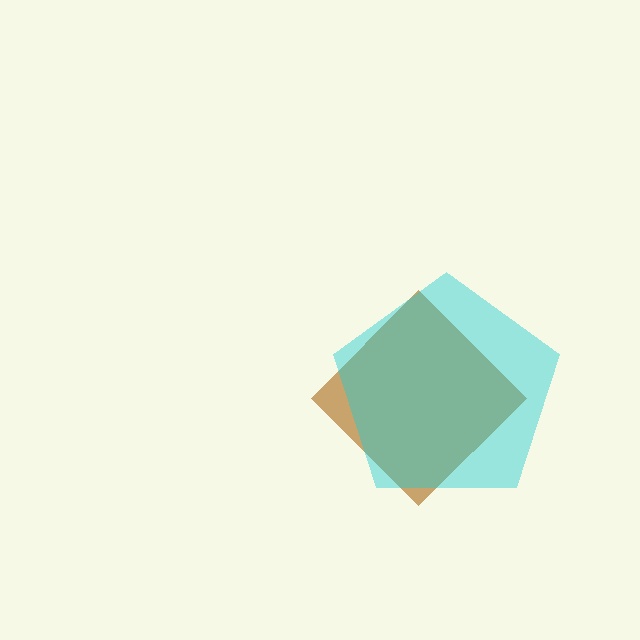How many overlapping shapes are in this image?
There are 2 overlapping shapes in the image.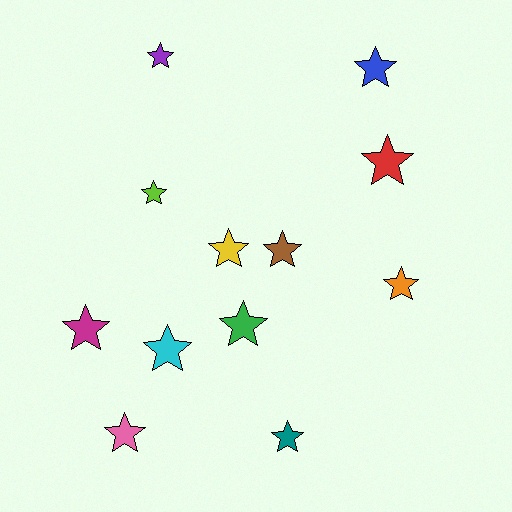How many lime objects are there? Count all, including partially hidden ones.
There is 1 lime object.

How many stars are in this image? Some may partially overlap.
There are 12 stars.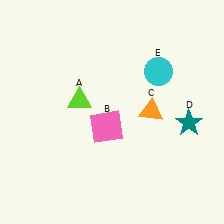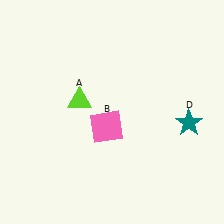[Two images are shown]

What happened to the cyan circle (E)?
The cyan circle (E) was removed in Image 2. It was in the top-right area of Image 1.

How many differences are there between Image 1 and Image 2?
There are 2 differences between the two images.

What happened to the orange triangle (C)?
The orange triangle (C) was removed in Image 2. It was in the top-right area of Image 1.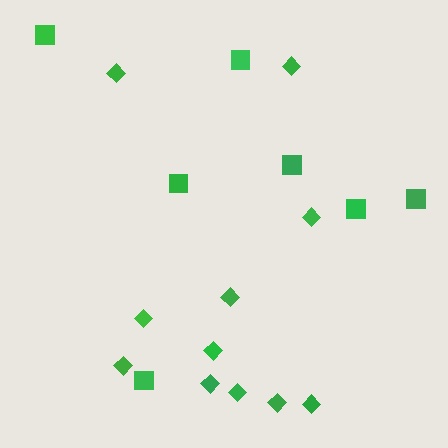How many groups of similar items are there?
There are 2 groups: one group of diamonds (11) and one group of squares (7).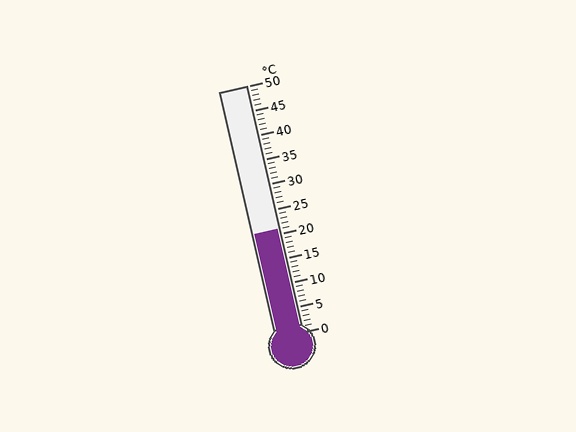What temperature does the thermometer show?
The thermometer shows approximately 21°C.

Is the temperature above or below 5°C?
The temperature is above 5°C.